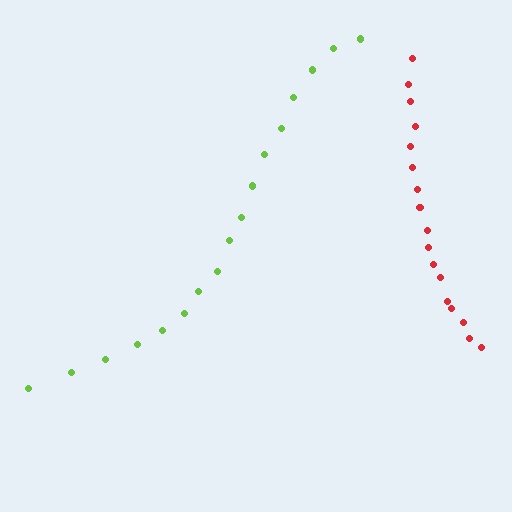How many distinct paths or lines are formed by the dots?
There are 2 distinct paths.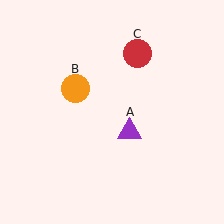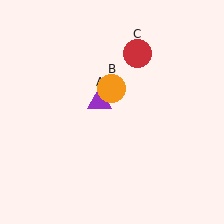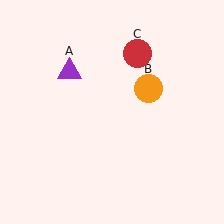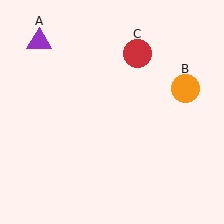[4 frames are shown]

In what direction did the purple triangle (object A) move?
The purple triangle (object A) moved up and to the left.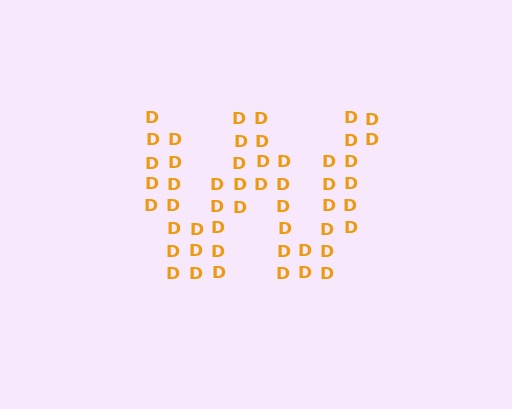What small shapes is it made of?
It is made of small letter D's.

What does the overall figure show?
The overall figure shows the letter W.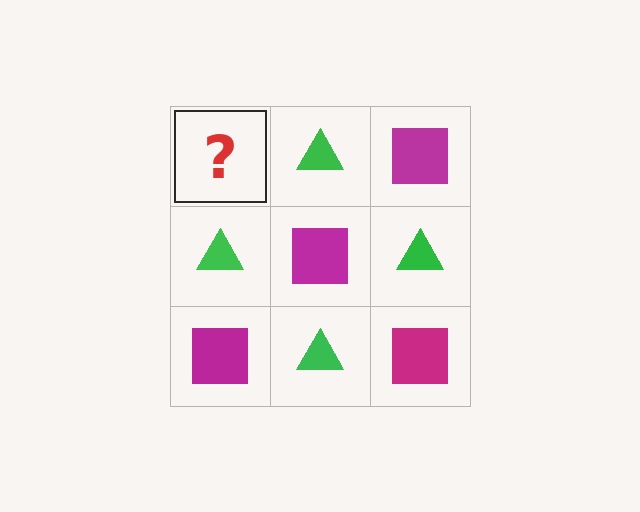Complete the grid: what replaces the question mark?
The question mark should be replaced with a magenta square.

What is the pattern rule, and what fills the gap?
The rule is that it alternates magenta square and green triangle in a checkerboard pattern. The gap should be filled with a magenta square.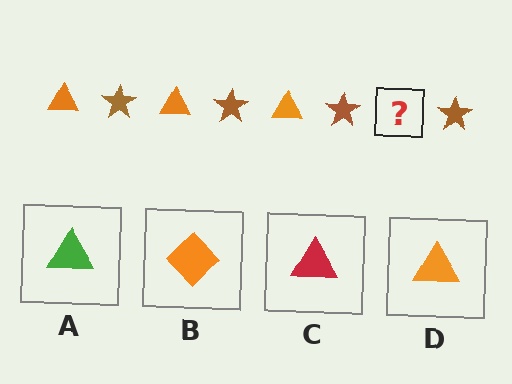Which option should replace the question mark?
Option D.